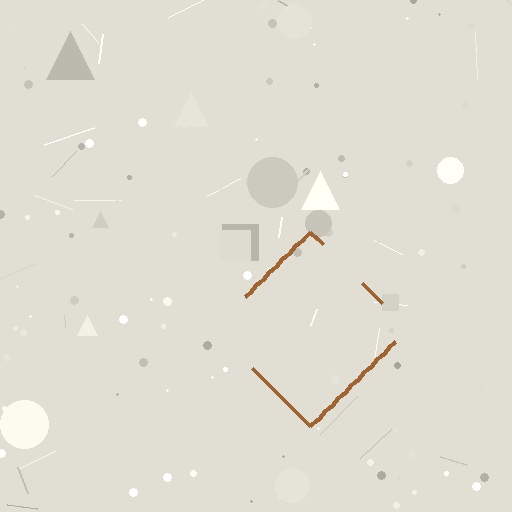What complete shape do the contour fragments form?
The contour fragments form a diamond.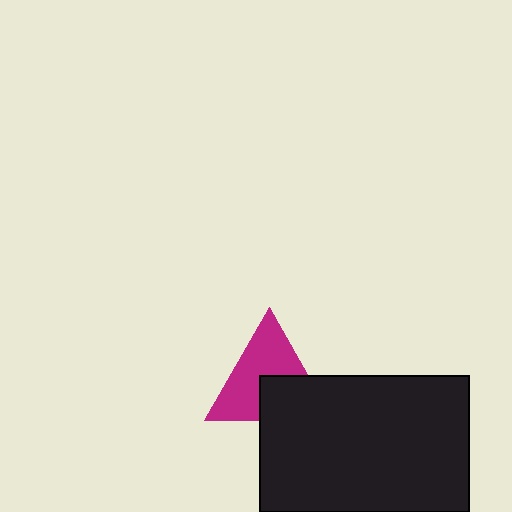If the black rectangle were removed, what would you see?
You would see the complete magenta triangle.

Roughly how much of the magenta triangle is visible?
About half of it is visible (roughly 62%).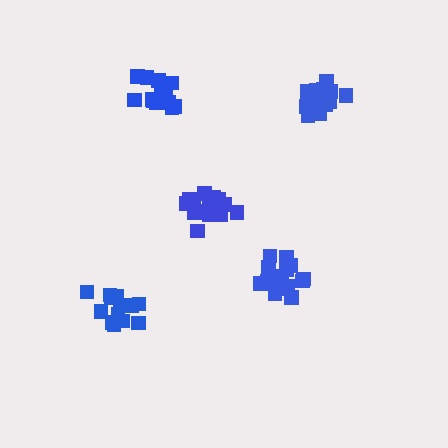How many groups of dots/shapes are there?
There are 5 groups.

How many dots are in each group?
Group 1: 18 dots, Group 2: 18 dots, Group 3: 20 dots, Group 4: 14 dots, Group 5: 14 dots (84 total).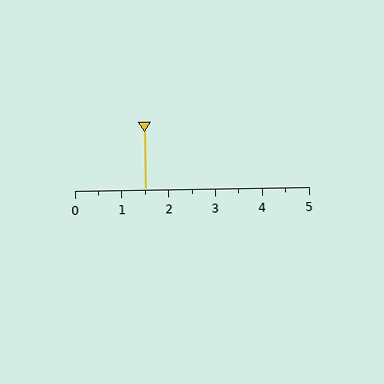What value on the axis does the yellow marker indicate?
The marker indicates approximately 1.5.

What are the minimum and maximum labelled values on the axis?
The axis runs from 0 to 5.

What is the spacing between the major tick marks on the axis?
The major ticks are spaced 1 apart.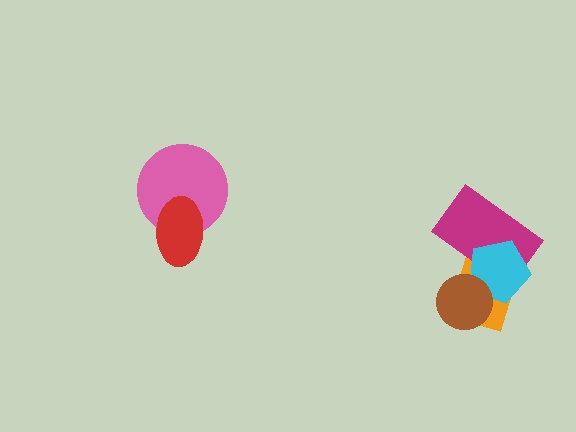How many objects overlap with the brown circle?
2 objects overlap with the brown circle.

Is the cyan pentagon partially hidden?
Yes, it is partially covered by another shape.